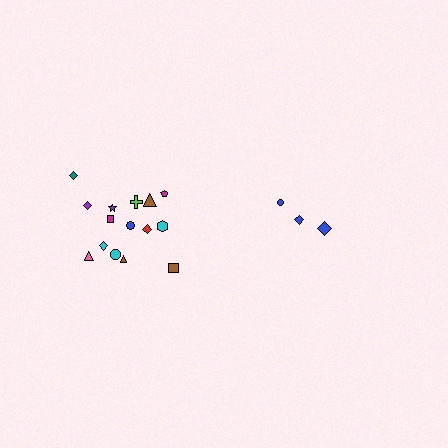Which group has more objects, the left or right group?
The left group.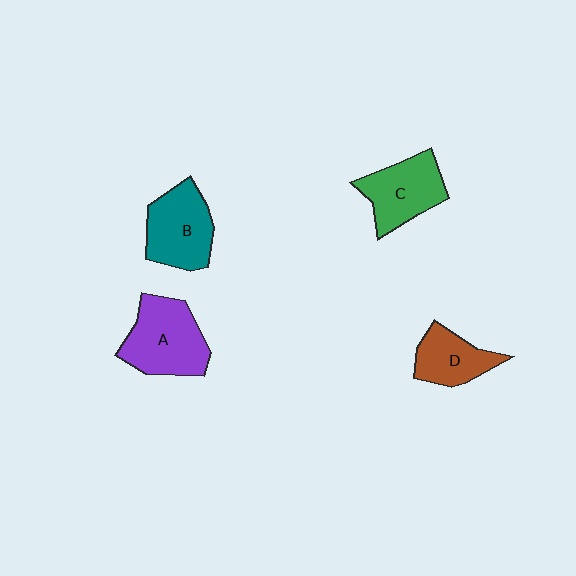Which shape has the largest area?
Shape A (purple).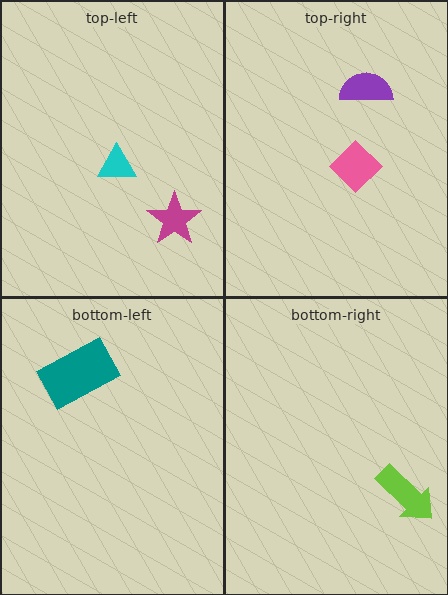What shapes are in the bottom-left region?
The teal rectangle.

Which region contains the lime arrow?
The bottom-right region.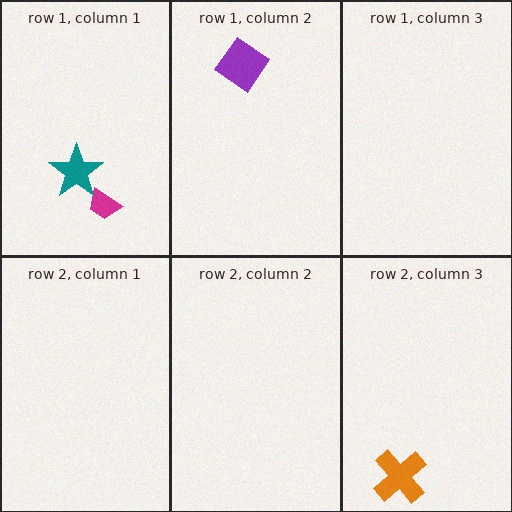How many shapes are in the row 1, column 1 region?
2.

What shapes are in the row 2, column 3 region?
The orange cross.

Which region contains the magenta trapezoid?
The row 1, column 1 region.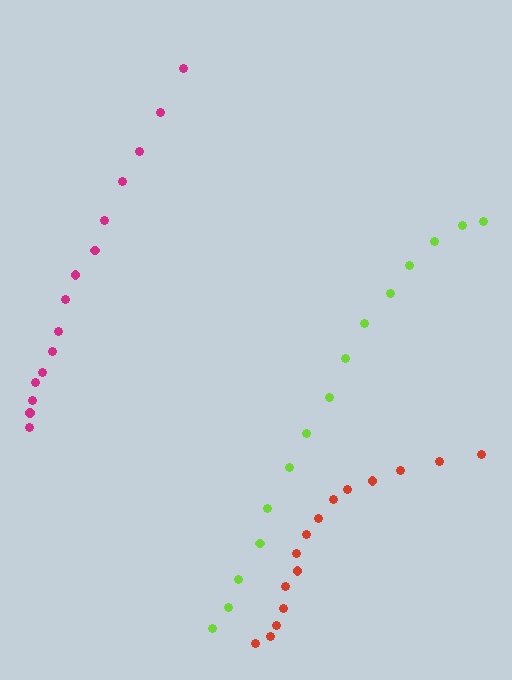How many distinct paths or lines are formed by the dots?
There are 3 distinct paths.